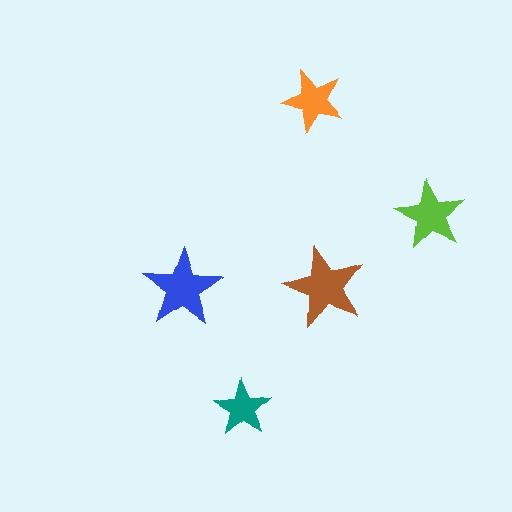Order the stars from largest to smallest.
the brown one, the blue one, the lime one, the orange one, the teal one.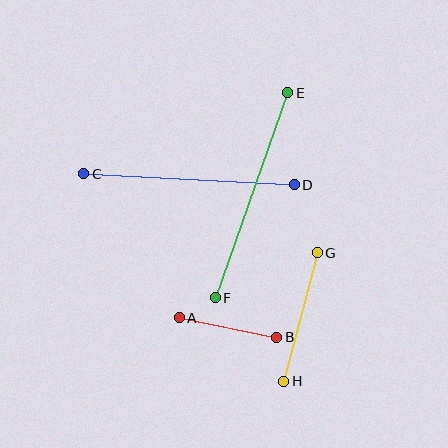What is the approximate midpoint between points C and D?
The midpoint is at approximately (189, 179) pixels.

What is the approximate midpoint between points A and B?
The midpoint is at approximately (228, 327) pixels.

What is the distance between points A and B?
The distance is approximately 99 pixels.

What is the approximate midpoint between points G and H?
The midpoint is at approximately (301, 317) pixels.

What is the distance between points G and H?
The distance is approximately 133 pixels.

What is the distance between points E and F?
The distance is approximately 218 pixels.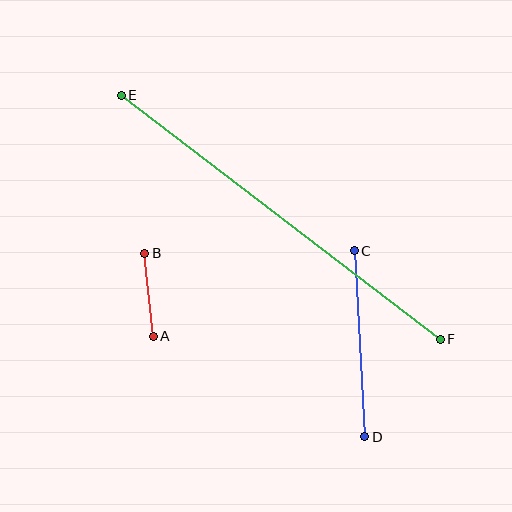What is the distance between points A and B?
The distance is approximately 84 pixels.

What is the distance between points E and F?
The distance is approximately 402 pixels.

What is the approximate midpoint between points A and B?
The midpoint is at approximately (149, 295) pixels.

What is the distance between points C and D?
The distance is approximately 186 pixels.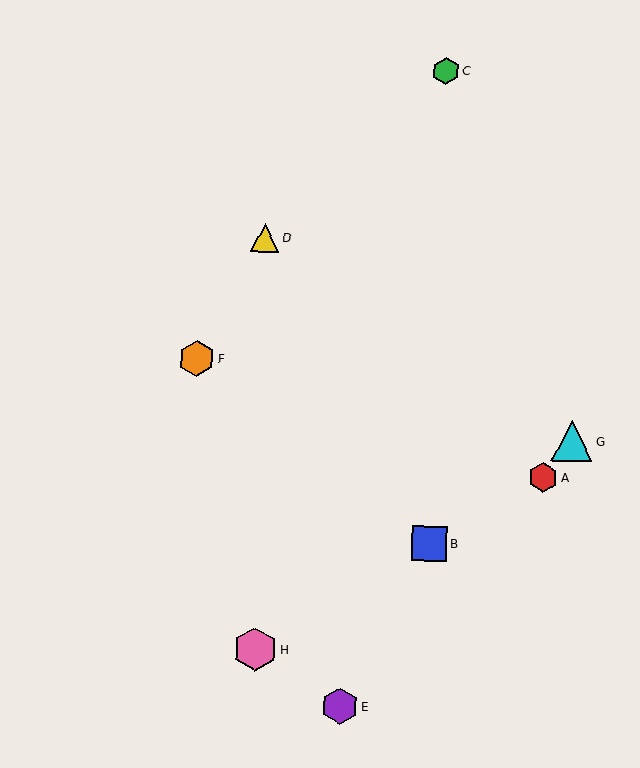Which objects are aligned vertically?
Objects D, H are aligned vertically.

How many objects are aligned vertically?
2 objects (D, H) are aligned vertically.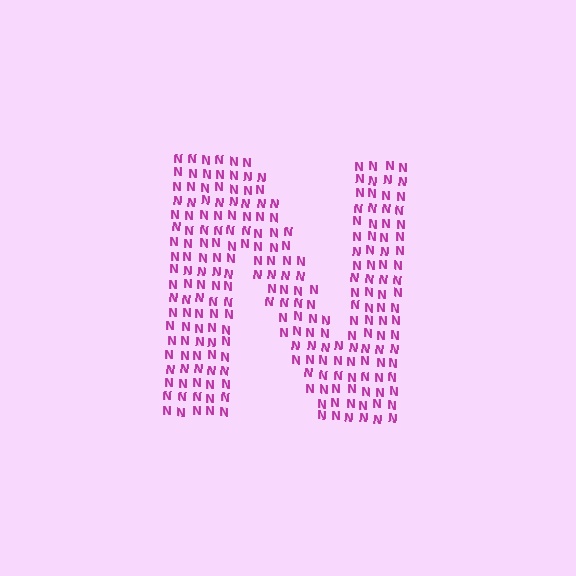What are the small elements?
The small elements are letter N's.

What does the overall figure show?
The overall figure shows the letter N.